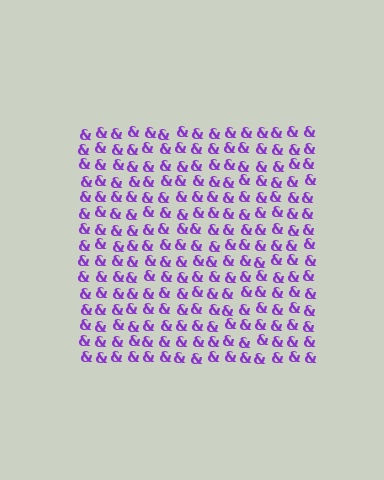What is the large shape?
The large shape is a square.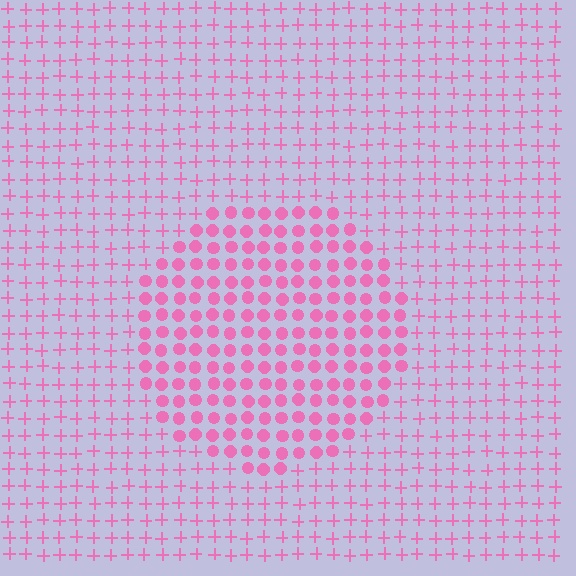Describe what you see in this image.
The image is filled with small pink elements arranged in a uniform grid. A circle-shaped region contains circles, while the surrounding area contains plus signs. The boundary is defined purely by the change in element shape.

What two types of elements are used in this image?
The image uses circles inside the circle region and plus signs outside it.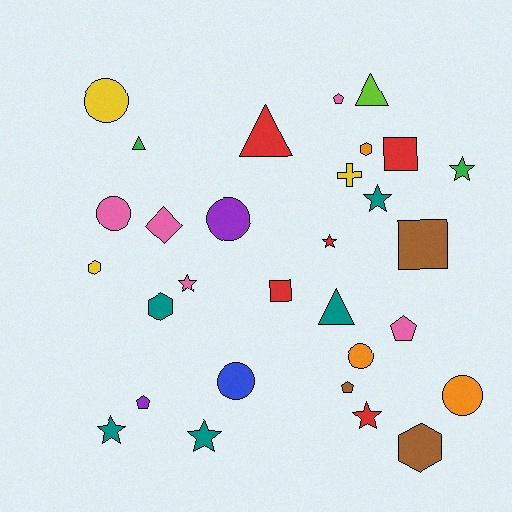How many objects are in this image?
There are 30 objects.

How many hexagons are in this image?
There are 4 hexagons.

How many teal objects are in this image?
There are 5 teal objects.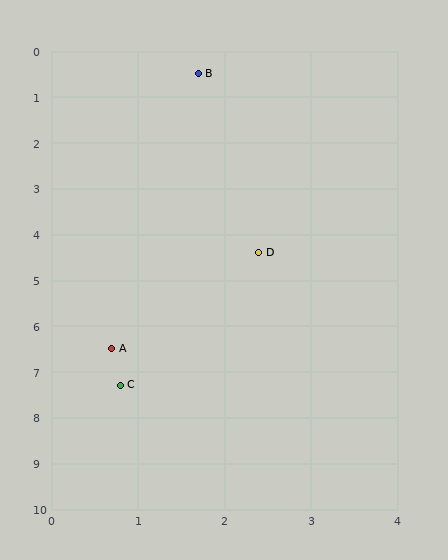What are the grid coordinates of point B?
Point B is at approximately (1.7, 0.5).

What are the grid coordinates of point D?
Point D is at approximately (2.4, 4.4).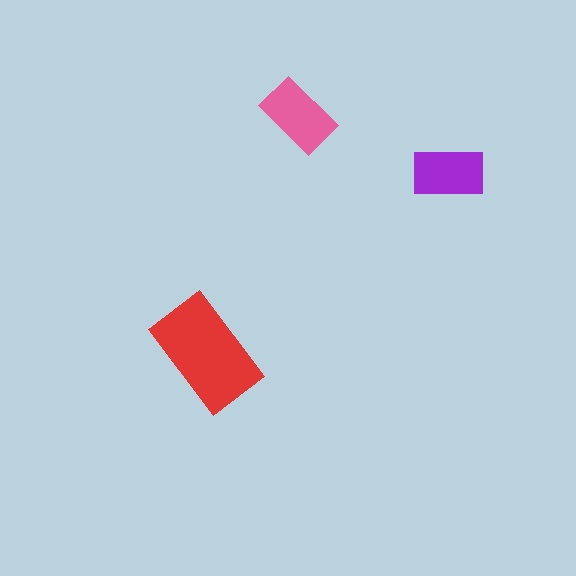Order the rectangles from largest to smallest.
the red one, the pink one, the purple one.